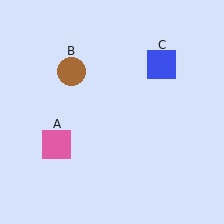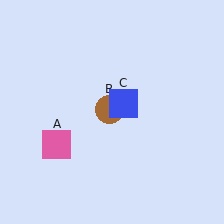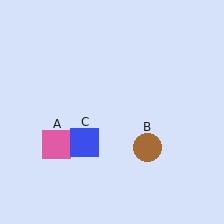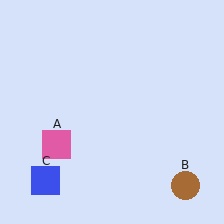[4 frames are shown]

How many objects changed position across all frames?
2 objects changed position: brown circle (object B), blue square (object C).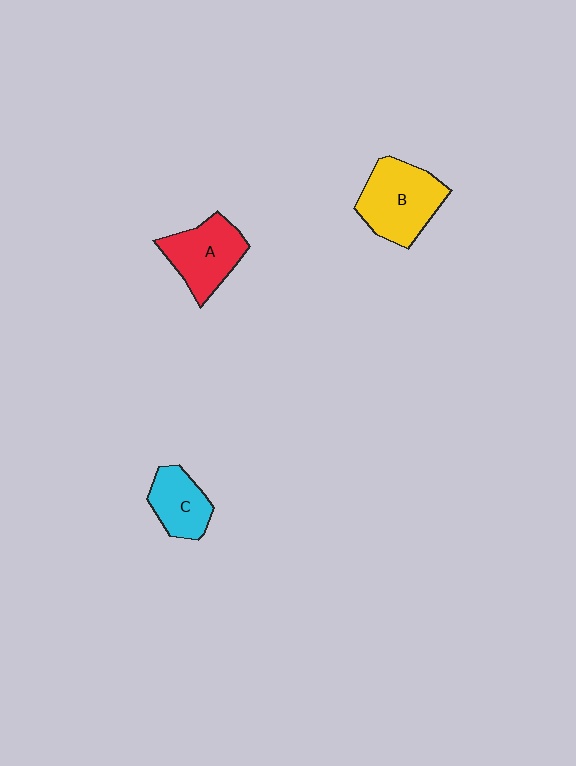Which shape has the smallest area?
Shape C (cyan).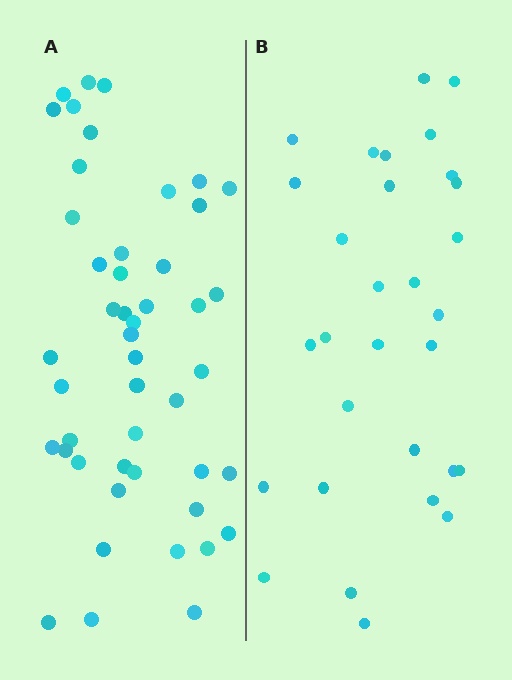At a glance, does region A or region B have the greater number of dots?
Region A (the left region) has more dots.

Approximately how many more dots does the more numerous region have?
Region A has approximately 15 more dots than region B.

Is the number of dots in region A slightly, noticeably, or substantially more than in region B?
Region A has substantially more. The ratio is roughly 1.6 to 1.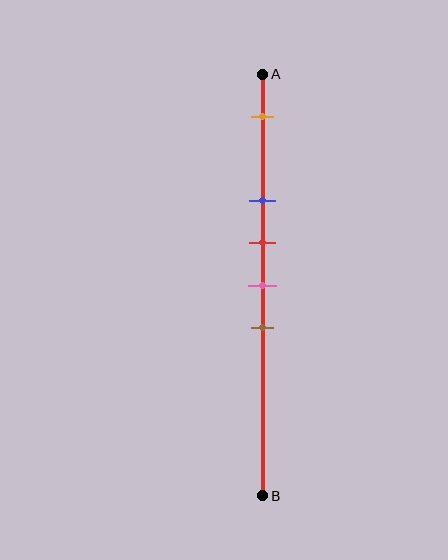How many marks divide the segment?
There are 5 marks dividing the segment.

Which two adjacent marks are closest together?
The red and pink marks are the closest adjacent pair.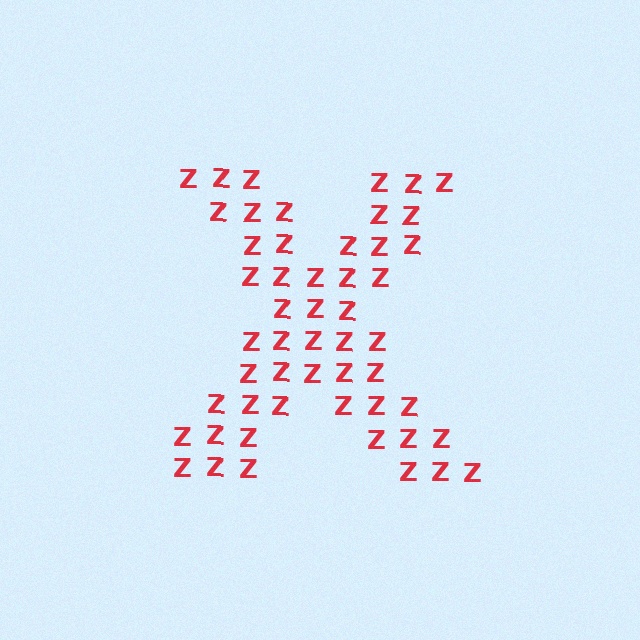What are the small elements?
The small elements are letter Z's.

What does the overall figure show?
The overall figure shows the letter X.